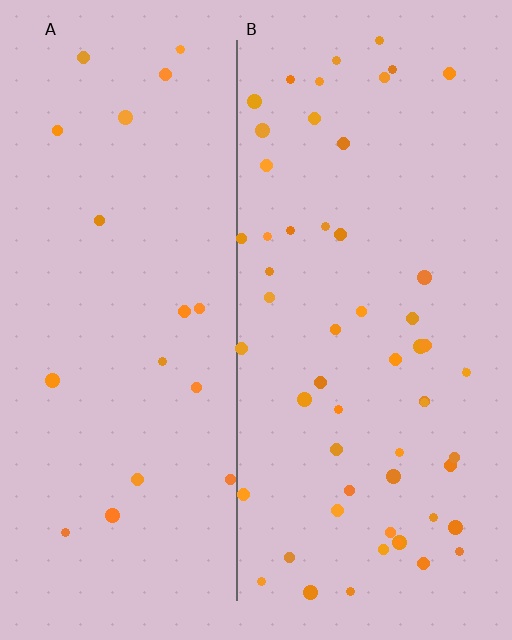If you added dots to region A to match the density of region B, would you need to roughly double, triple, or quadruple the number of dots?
Approximately triple.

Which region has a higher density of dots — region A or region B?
B (the right).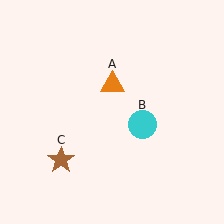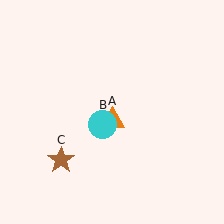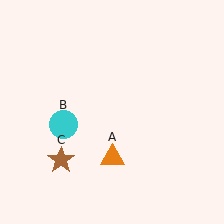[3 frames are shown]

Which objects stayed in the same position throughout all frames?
Brown star (object C) remained stationary.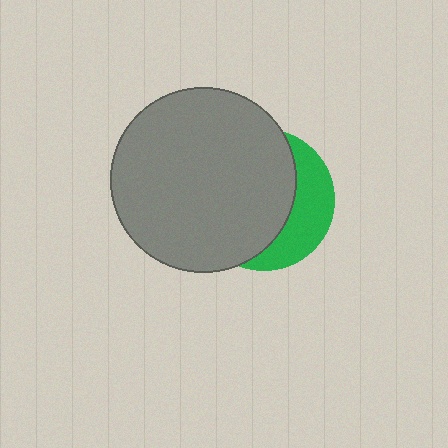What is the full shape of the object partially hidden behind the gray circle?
The partially hidden object is a green circle.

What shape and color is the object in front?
The object in front is a gray circle.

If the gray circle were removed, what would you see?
You would see the complete green circle.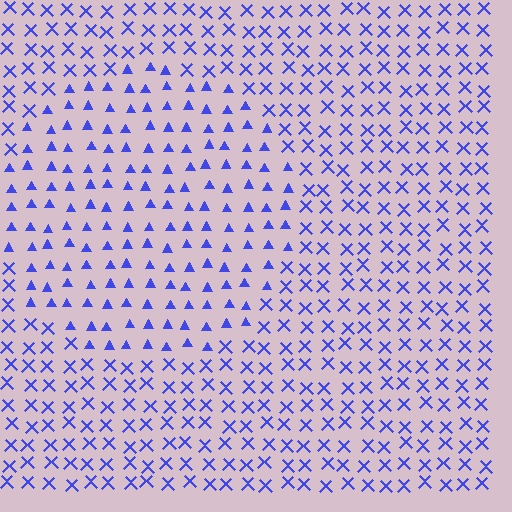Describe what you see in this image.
The image is filled with small blue elements arranged in a uniform grid. A circle-shaped region contains triangles, while the surrounding area contains X marks. The boundary is defined purely by the change in element shape.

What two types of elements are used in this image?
The image uses triangles inside the circle region and X marks outside it.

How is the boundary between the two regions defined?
The boundary is defined by a change in element shape: triangles inside vs. X marks outside. All elements share the same color and spacing.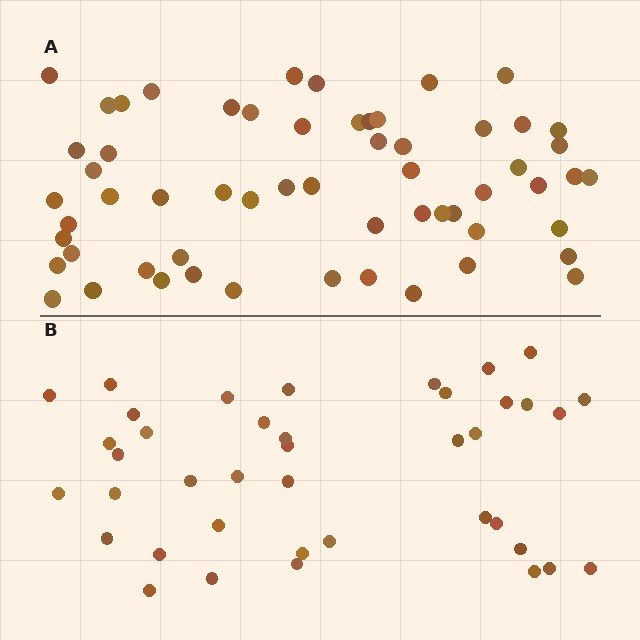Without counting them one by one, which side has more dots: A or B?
Region A (the top region) has more dots.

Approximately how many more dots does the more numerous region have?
Region A has approximately 20 more dots than region B.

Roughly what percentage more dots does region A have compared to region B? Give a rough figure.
About 50% more.